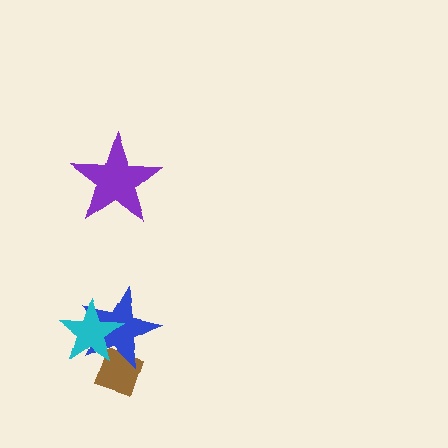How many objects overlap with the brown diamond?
2 objects overlap with the brown diamond.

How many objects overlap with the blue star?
2 objects overlap with the blue star.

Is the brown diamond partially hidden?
Yes, it is partially covered by another shape.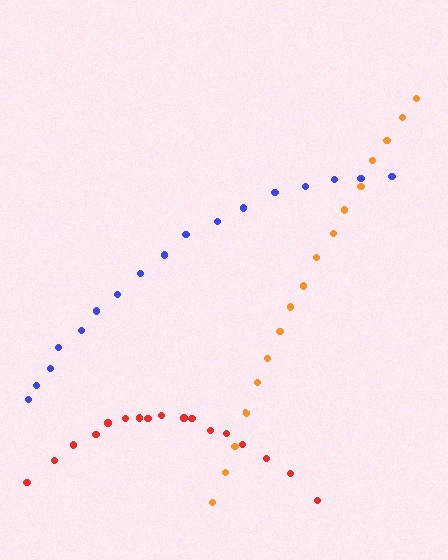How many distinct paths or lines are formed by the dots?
There are 3 distinct paths.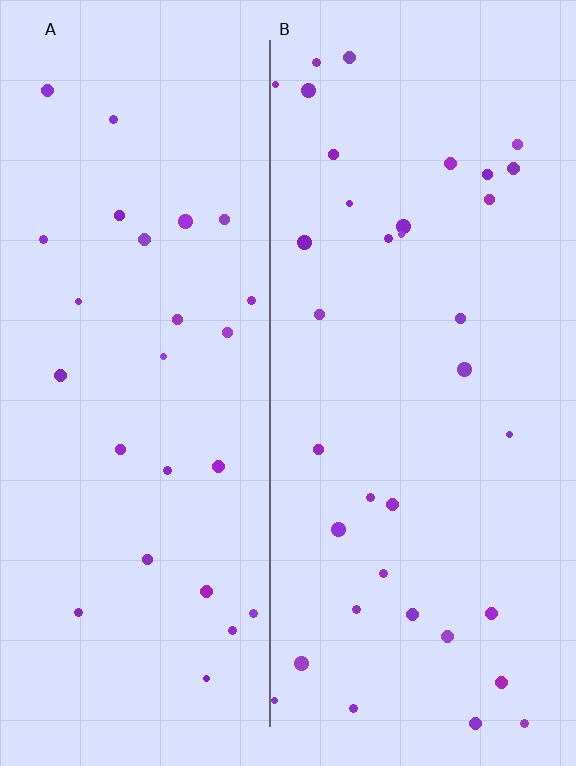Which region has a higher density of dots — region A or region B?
B (the right).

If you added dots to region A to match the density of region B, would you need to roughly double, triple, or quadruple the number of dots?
Approximately double.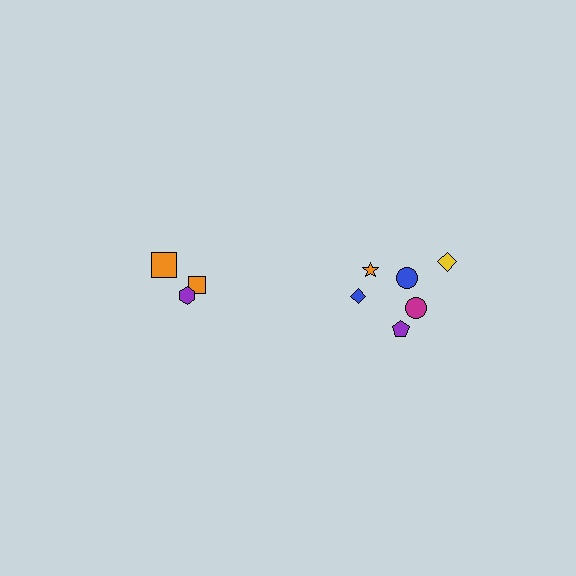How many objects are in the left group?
There are 3 objects.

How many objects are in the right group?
There are 6 objects.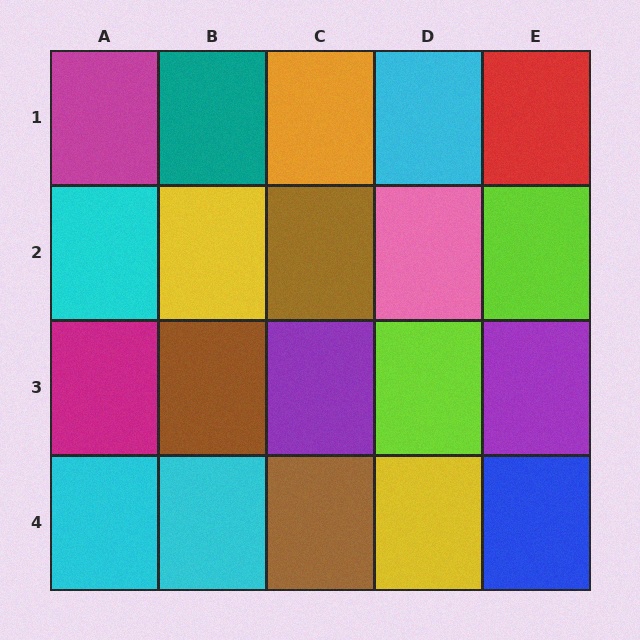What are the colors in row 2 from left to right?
Cyan, yellow, brown, pink, lime.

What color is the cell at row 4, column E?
Blue.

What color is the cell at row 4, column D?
Yellow.